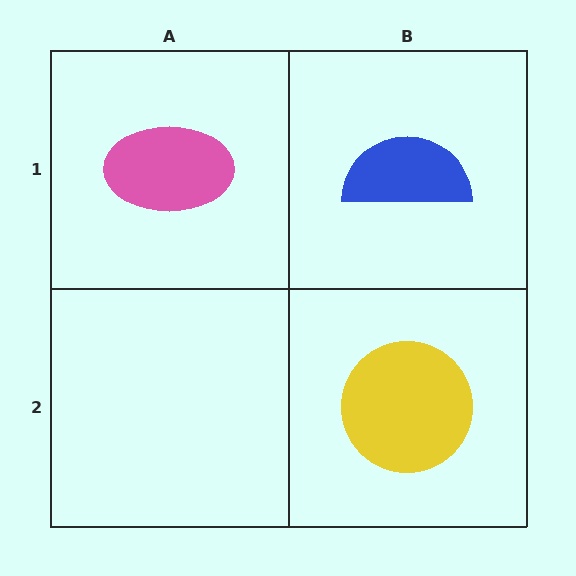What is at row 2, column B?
A yellow circle.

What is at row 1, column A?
A pink ellipse.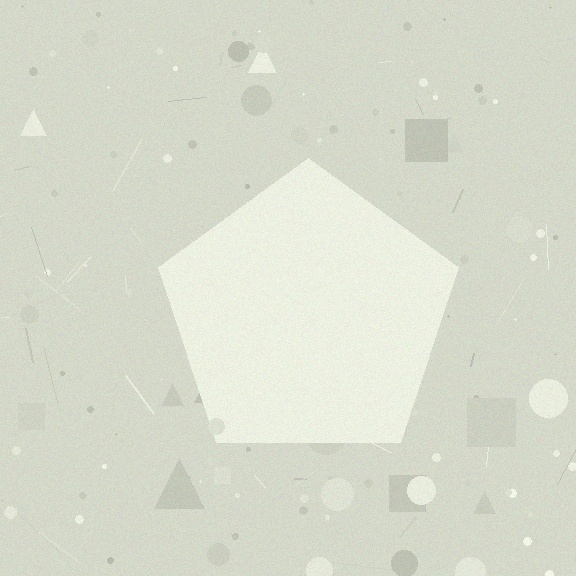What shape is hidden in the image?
A pentagon is hidden in the image.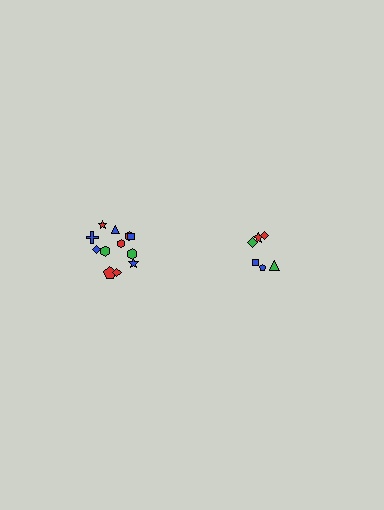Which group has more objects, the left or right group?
The left group.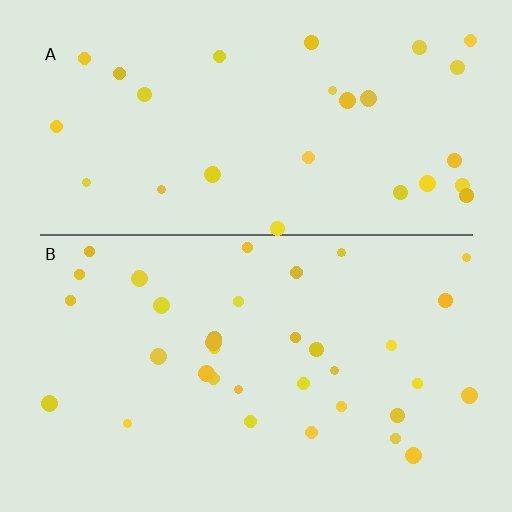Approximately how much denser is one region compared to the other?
Approximately 1.2× — region B over region A.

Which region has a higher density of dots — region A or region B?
B (the bottom).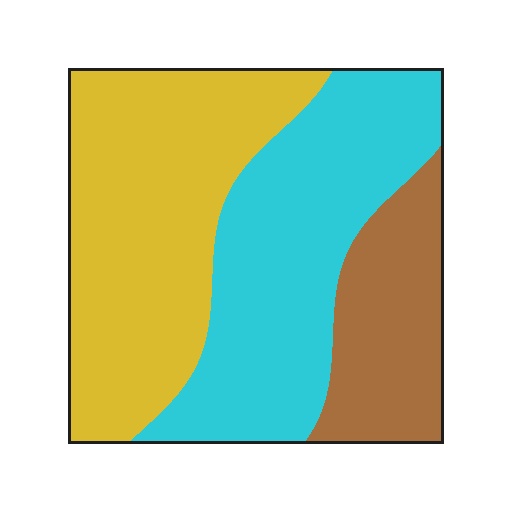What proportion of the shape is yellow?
Yellow takes up about two fifths (2/5) of the shape.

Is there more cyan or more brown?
Cyan.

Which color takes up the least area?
Brown, at roughly 20%.